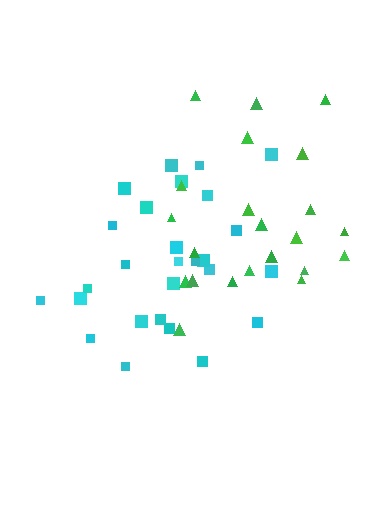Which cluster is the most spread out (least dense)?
Green.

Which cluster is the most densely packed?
Cyan.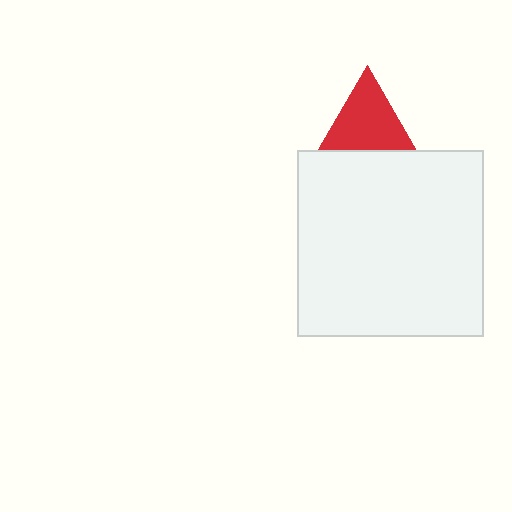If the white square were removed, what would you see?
You would see the complete red triangle.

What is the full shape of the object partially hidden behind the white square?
The partially hidden object is a red triangle.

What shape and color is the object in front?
The object in front is a white square.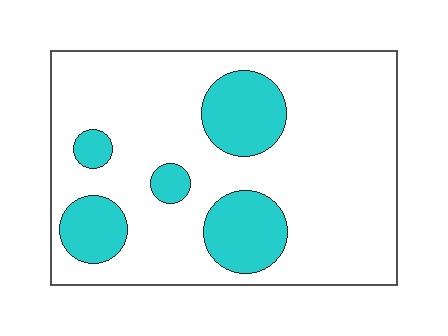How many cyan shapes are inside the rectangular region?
5.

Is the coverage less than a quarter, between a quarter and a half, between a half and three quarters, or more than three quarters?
Less than a quarter.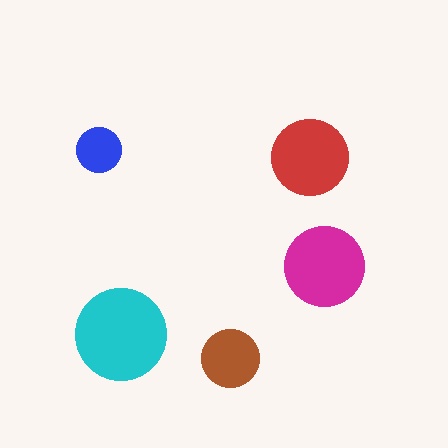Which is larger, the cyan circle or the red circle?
The cyan one.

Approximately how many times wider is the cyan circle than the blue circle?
About 2 times wider.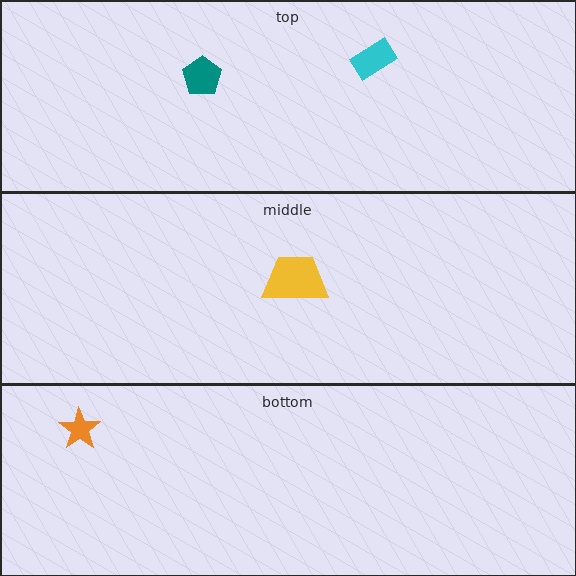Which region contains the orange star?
The bottom region.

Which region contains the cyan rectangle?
The top region.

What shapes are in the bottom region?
The orange star.